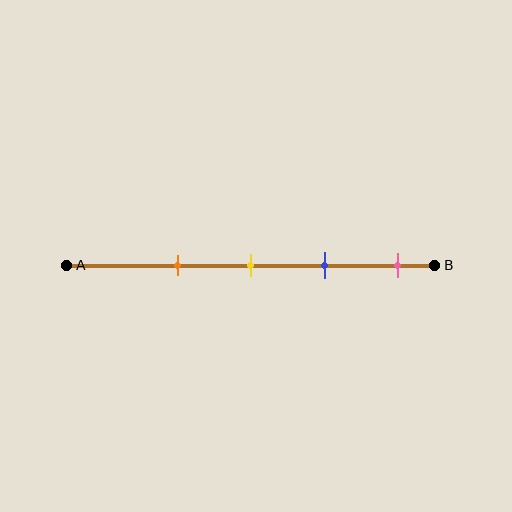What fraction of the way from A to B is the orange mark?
The orange mark is approximately 30% (0.3) of the way from A to B.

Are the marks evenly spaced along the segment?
Yes, the marks are approximately evenly spaced.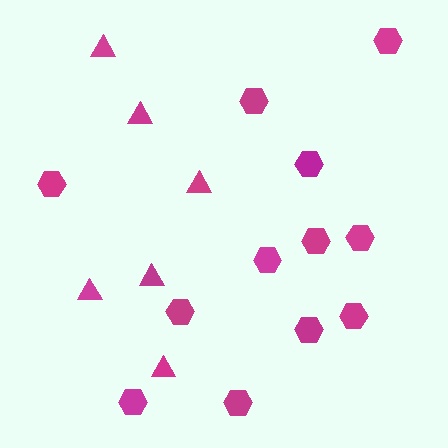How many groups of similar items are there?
There are 2 groups: one group of hexagons (12) and one group of triangles (6).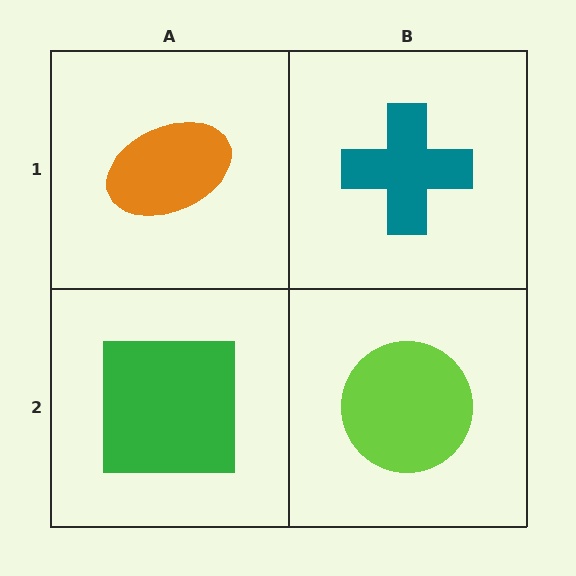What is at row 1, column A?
An orange ellipse.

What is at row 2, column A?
A green square.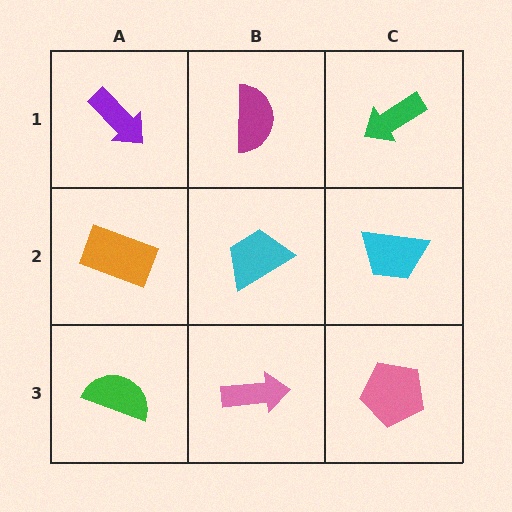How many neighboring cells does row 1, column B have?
3.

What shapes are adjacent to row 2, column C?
A green arrow (row 1, column C), a pink pentagon (row 3, column C), a cyan trapezoid (row 2, column B).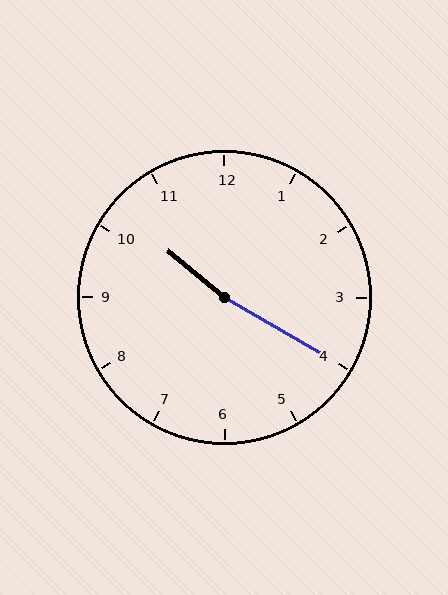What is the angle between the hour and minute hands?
Approximately 170 degrees.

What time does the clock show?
10:20.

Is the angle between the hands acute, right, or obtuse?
It is obtuse.